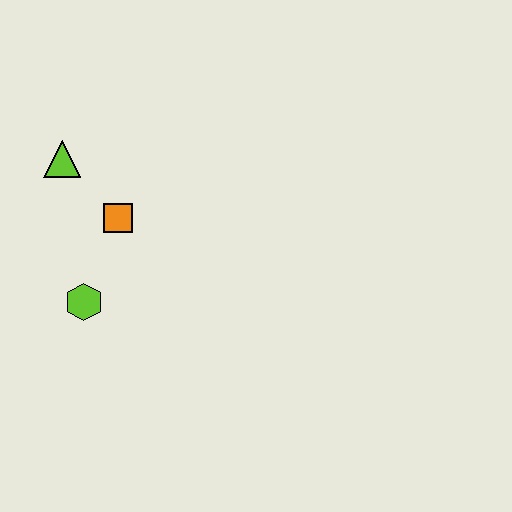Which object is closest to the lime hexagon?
The orange square is closest to the lime hexagon.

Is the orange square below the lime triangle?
Yes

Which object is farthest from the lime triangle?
The lime hexagon is farthest from the lime triangle.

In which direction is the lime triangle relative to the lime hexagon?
The lime triangle is above the lime hexagon.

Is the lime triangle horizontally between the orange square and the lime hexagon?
No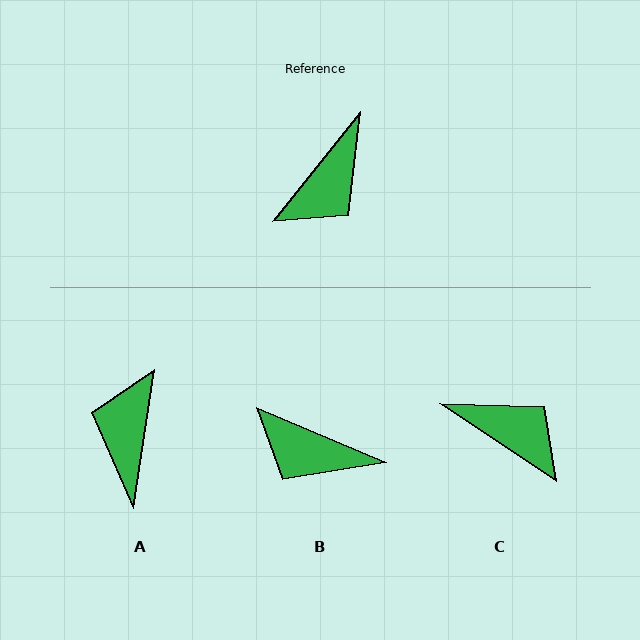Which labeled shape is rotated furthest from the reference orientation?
A, about 150 degrees away.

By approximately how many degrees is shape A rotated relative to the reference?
Approximately 150 degrees clockwise.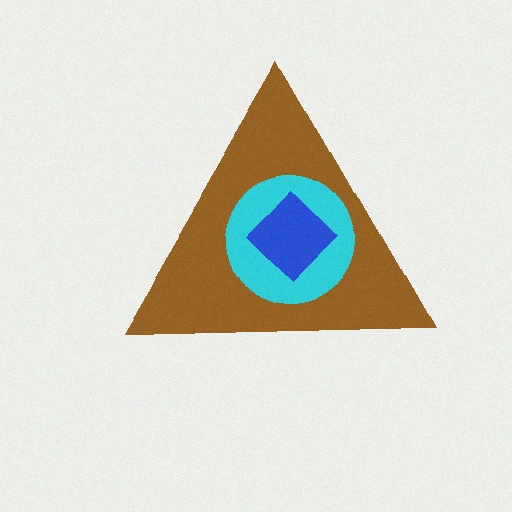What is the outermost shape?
The brown triangle.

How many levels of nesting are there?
3.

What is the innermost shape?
The blue diamond.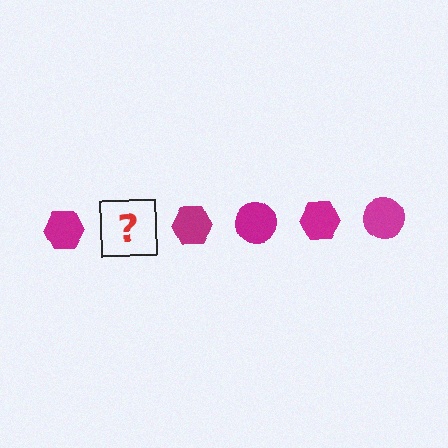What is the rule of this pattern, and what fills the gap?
The rule is that the pattern cycles through hexagon, circle shapes in magenta. The gap should be filled with a magenta circle.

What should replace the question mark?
The question mark should be replaced with a magenta circle.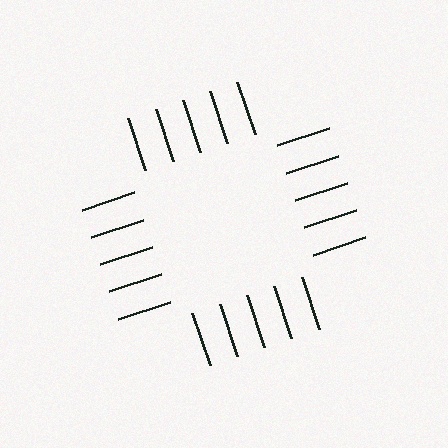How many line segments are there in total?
20 — 5 along each of the 4 edges.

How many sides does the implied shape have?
4 sides — the line-ends trace a square.